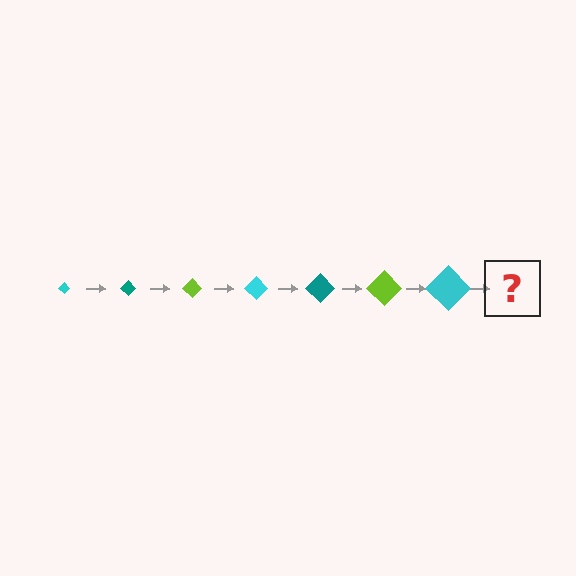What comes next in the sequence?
The next element should be a teal diamond, larger than the previous one.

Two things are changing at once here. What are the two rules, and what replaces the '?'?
The two rules are that the diamond grows larger each step and the color cycles through cyan, teal, and lime. The '?' should be a teal diamond, larger than the previous one.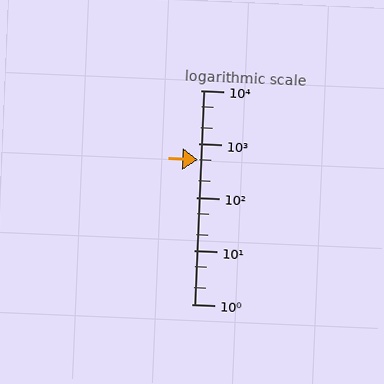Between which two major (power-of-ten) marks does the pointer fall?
The pointer is between 100 and 1000.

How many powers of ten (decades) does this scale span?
The scale spans 4 decades, from 1 to 10000.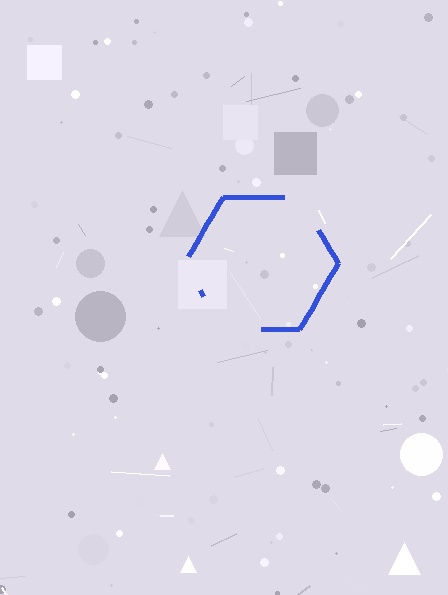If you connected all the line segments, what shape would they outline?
They would outline a hexagon.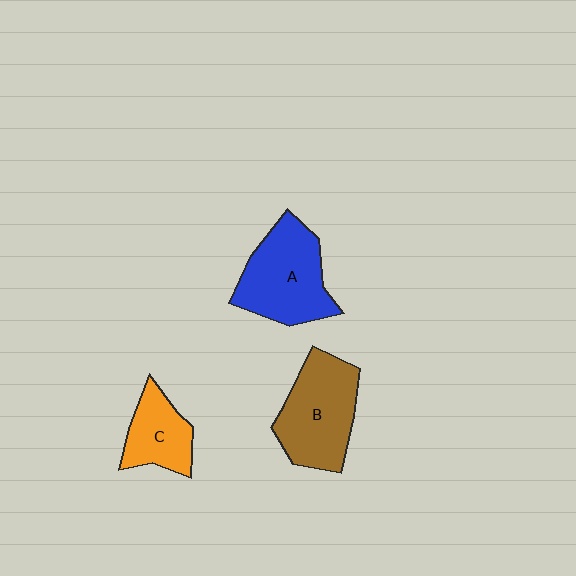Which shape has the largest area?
Shape A (blue).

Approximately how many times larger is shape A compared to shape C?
Approximately 1.7 times.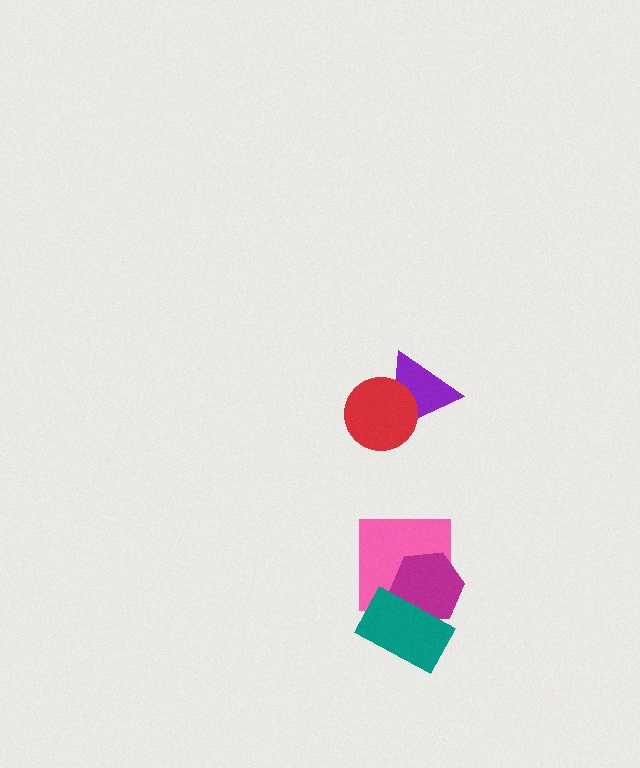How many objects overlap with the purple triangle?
1 object overlaps with the purple triangle.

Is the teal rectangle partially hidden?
No, no other shape covers it.